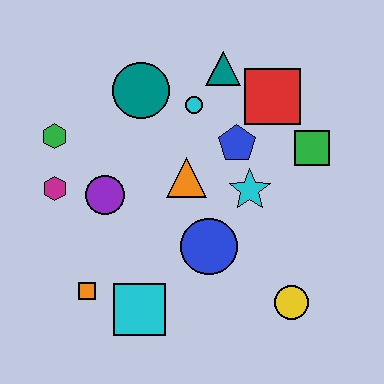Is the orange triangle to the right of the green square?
No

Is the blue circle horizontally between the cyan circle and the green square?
Yes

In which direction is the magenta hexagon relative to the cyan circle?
The magenta hexagon is to the left of the cyan circle.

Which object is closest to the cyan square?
The orange square is closest to the cyan square.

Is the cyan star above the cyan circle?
No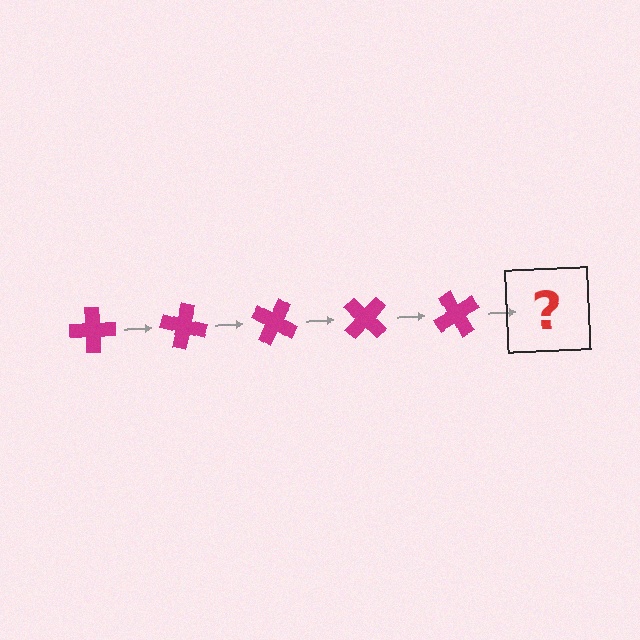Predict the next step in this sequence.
The next step is a magenta cross rotated 75 degrees.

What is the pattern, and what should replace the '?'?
The pattern is that the cross rotates 15 degrees each step. The '?' should be a magenta cross rotated 75 degrees.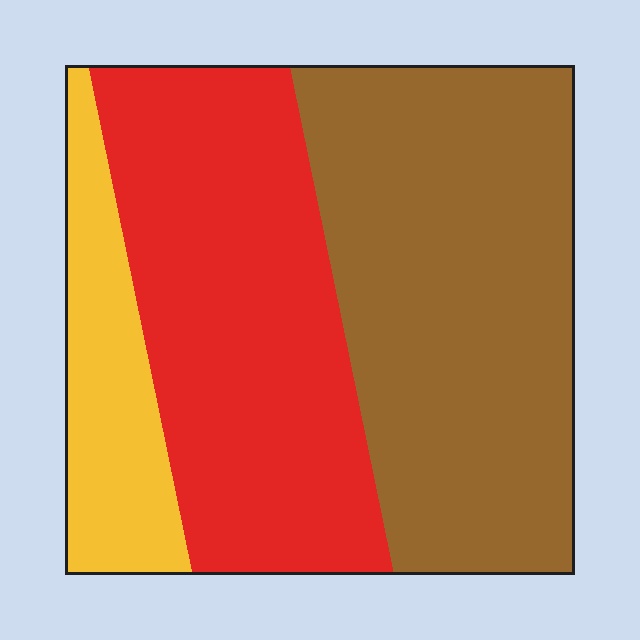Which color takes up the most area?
Brown, at roughly 45%.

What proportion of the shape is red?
Red takes up about two fifths (2/5) of the shape.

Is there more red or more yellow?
Red.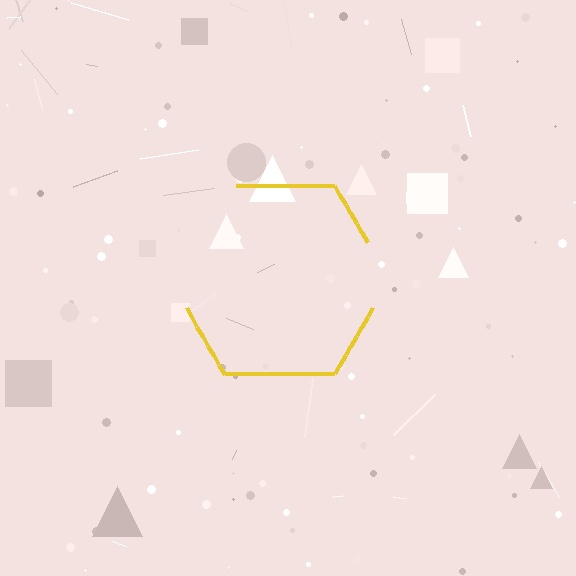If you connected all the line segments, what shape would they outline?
They would outline a hexagon.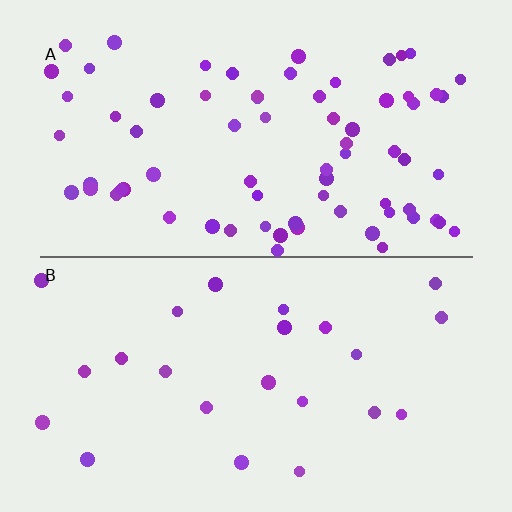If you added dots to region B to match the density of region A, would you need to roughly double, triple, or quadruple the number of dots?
Approximately triple.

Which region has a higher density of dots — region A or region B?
A (the top).